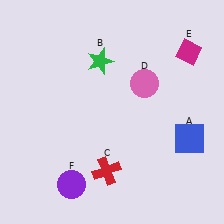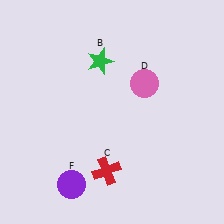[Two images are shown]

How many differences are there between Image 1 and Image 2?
There are 2 differences between the two images.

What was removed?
The blue square (A), the magenta diamond (E) were removed in Image 2.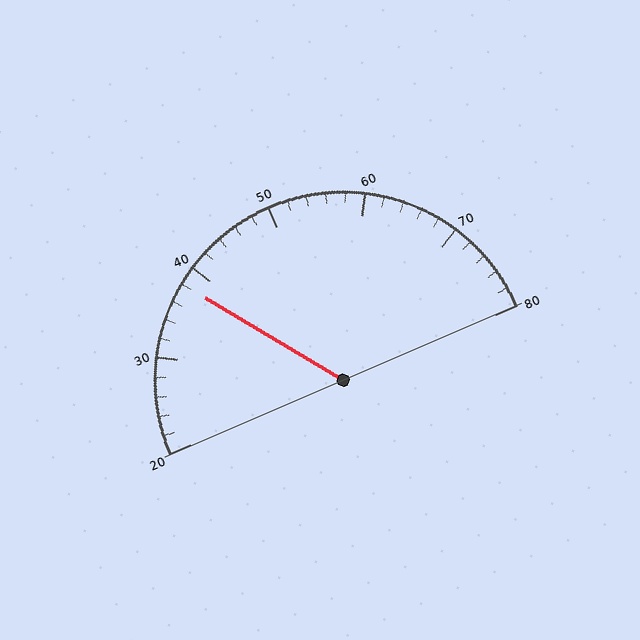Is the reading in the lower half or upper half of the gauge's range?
The reading is in the lower half of the range (20 to 80).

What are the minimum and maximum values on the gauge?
The gauge ranges from 20 to 80.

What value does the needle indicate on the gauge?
The needle indicates approximately 38.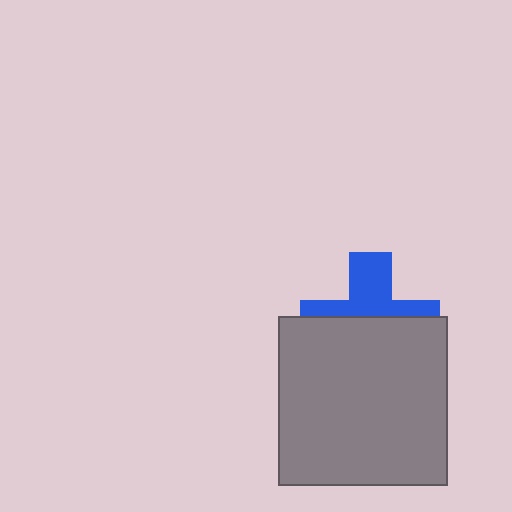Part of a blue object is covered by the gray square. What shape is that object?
It is a cross.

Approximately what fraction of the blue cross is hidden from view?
Roughly 58% of the blue cross is hidden behind the gray square.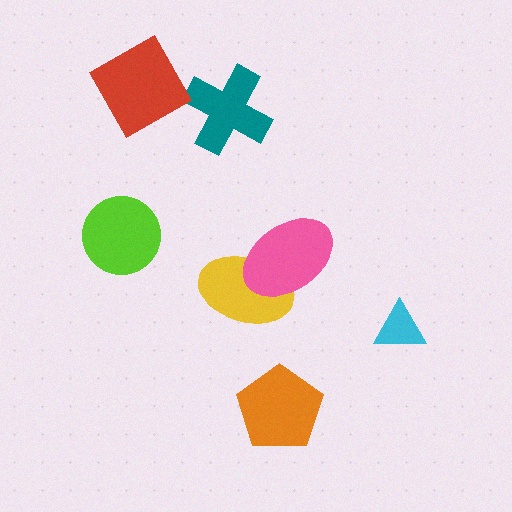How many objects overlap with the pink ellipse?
1 object overlaps with the pink ellipse.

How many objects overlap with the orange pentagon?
0 objects overlap with the orange pentagon.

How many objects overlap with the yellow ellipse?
1 object overlaps with the yellow ellipse.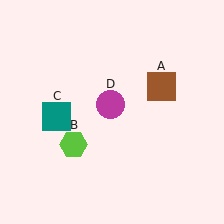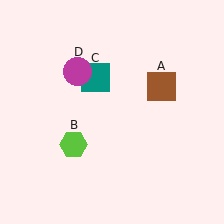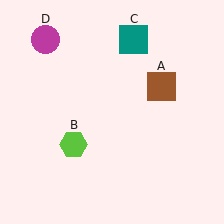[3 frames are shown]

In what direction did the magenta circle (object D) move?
The magenta circle (object D) moved up and to the left.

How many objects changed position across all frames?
2 objects changed position: teal square (object C), magenta circle (object D).